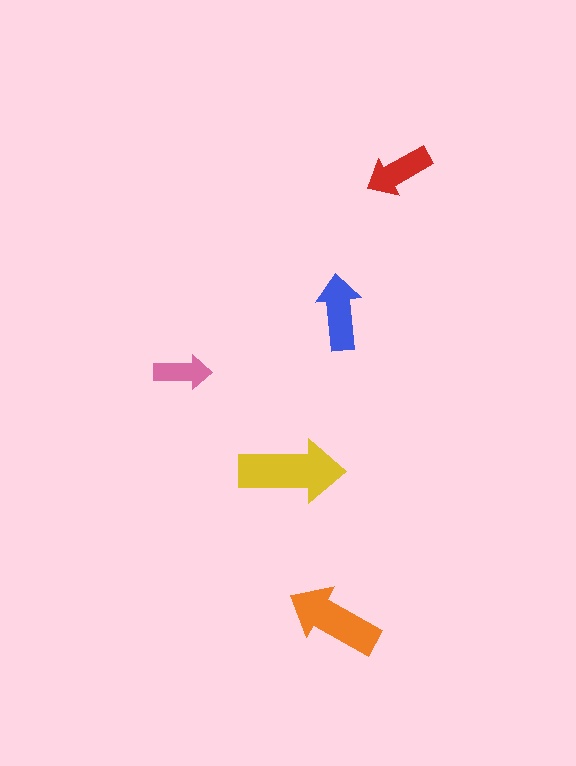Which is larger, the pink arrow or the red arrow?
The red one.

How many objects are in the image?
There are 5 objects in the image.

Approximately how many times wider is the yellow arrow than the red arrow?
About 1.5 times wider.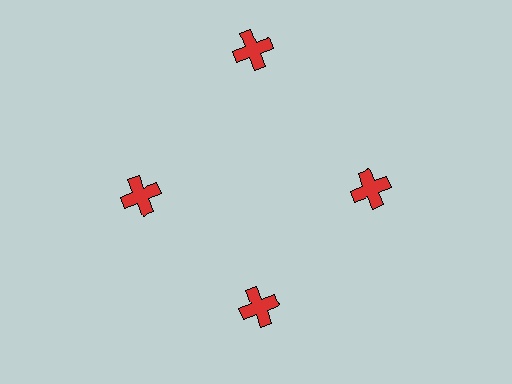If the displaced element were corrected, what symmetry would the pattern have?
It would have 4-fold rotational symmetry — the pattern would map onto itself every 90 degrees.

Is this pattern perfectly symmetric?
No. The 4 red crosses are arranged in a ring, but one element near the 12 o'clock position is pushed outward from the center, breaking the 4-fold rotational symmetry.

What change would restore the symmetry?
The symmetry would be restored by moving it inward, back onto the ring so that all 4 crosses sit at equal angles and equal distance from the center.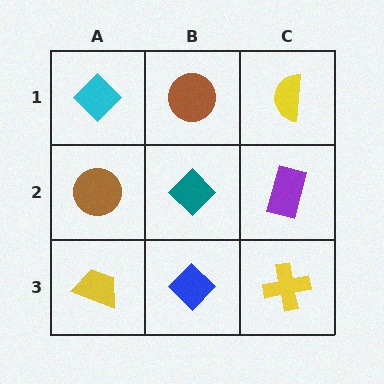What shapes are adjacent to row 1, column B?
A teal diamond (row 2, column B), a cyan diamond (row 1, column A), a yellow semicircle (row 1, column C).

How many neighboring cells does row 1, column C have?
2.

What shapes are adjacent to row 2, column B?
A brown circle (row 1, column B), a blue diamond (row 3, column B), a brown circle (row 2, column A), a purple rectangle (row 2, column C).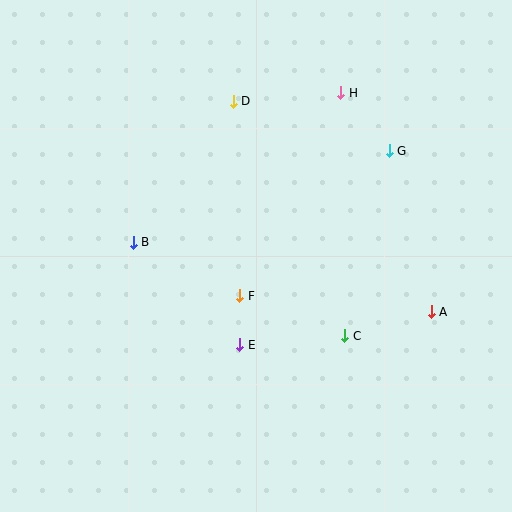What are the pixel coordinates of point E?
Point E is at (240, 345).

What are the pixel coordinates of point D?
Point D is at (233, 101).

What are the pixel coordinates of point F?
Point F is at (240, 296).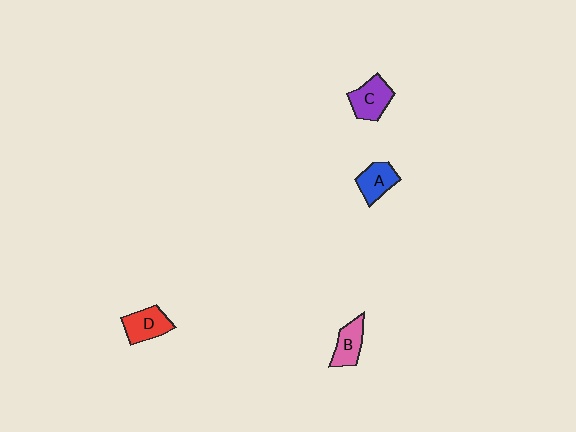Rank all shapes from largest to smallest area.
From largest to smallest: C (purple), D (red), A (blue), B (pink).